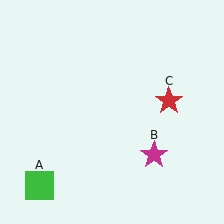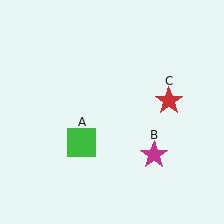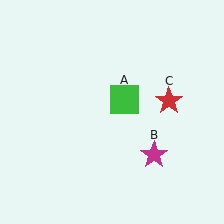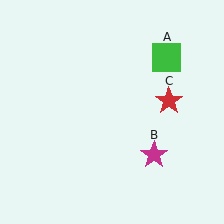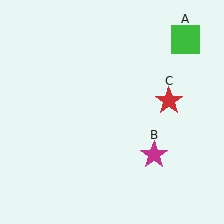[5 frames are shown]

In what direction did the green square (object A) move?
The green square (object A) moved up and to the right.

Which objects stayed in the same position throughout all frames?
Magenta star (object B) and red star (object C) remained stationary.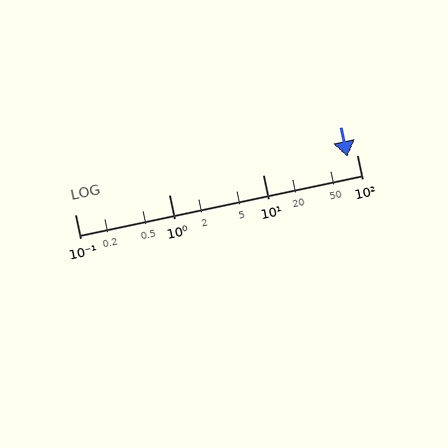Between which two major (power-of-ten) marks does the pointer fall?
The pointer is between 10 and 100.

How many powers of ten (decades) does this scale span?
The scale spans 3 decades, from 0.1 to 100.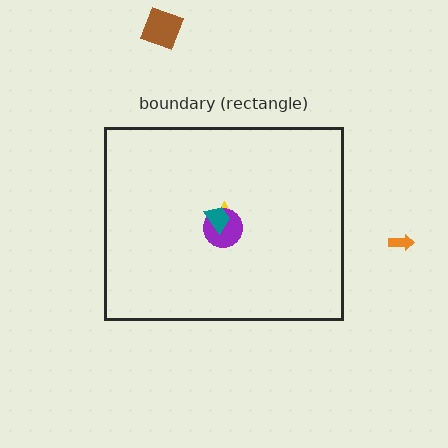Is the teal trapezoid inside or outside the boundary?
Inside.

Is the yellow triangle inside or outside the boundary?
Inside.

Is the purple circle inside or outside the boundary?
Inside.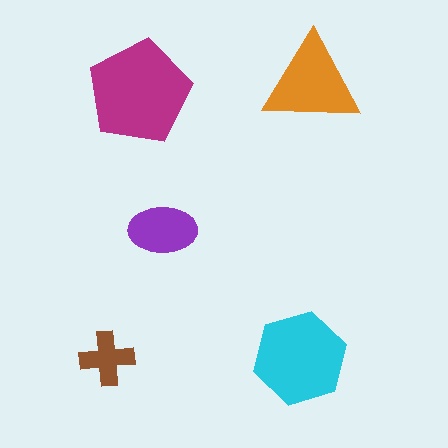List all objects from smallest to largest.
The brown cross, the purple ellipse, the orange triangle, the cyan hexagon, the magenta pentagon.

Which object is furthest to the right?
The orange triangle is rightmost.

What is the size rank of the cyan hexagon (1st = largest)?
2nd.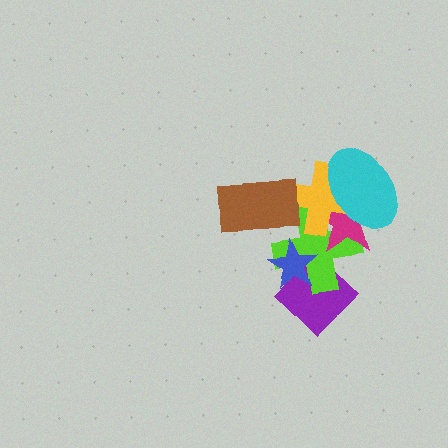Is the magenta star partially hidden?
Yes, it is partially covered by another shape.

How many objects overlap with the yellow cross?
4 objects overlap with the yellow cross.